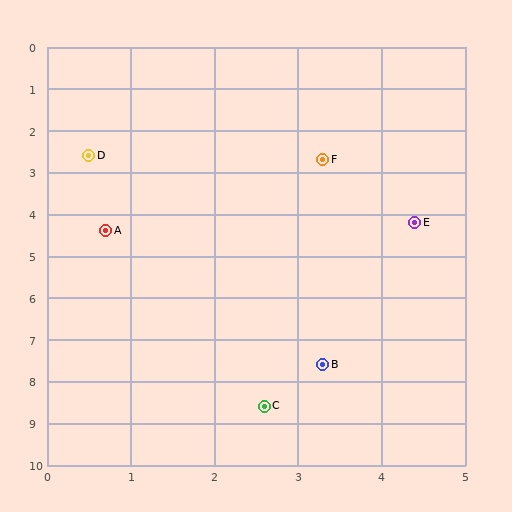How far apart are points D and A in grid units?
Points D and A are about 1.8 grid units apart.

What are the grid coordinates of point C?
Point C is at approximately (2.6, 8.6).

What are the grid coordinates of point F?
Point F is at approximately (3.3, 2.7).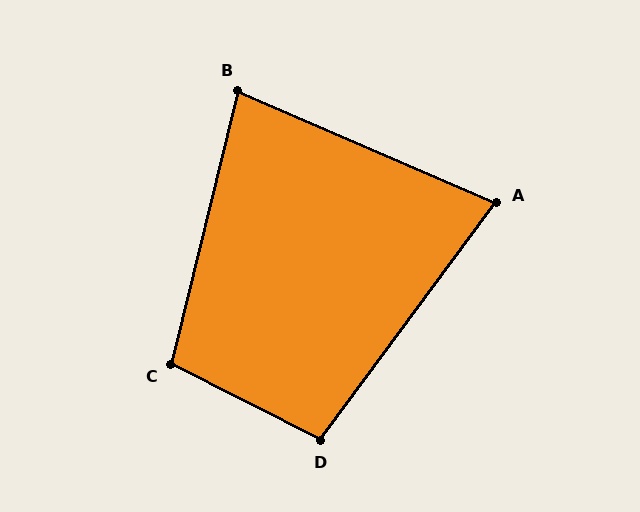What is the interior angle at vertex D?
Approximately 100 degrees (obtuse).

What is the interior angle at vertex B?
Approximately 80 degrees (acute).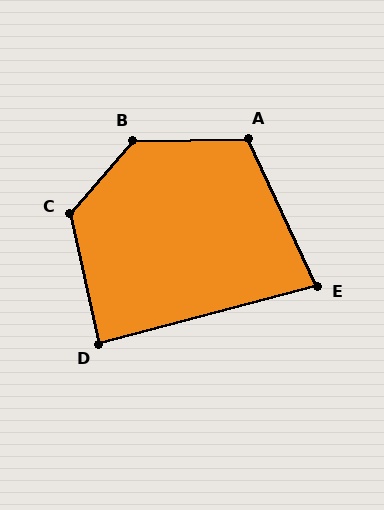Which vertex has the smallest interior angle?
E, at approximately 80 degrees.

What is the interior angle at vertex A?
Approximately 114 degrees (obtuse).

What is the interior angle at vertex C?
Approximately 127 degrees (obtuse).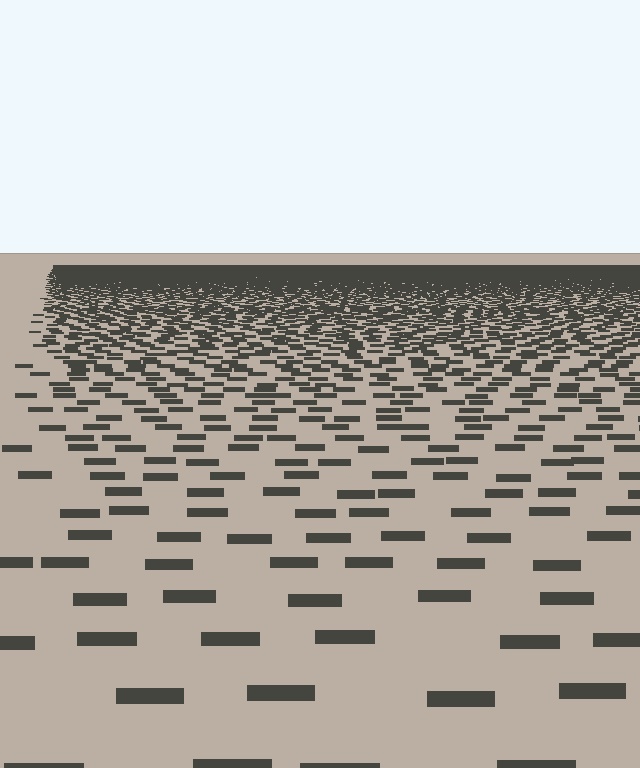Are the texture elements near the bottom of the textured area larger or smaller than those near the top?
Larger. Near the bottom, elements are closer to the viewer and appear at a bigger on-screen size.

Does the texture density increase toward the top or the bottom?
Density increases toward the top.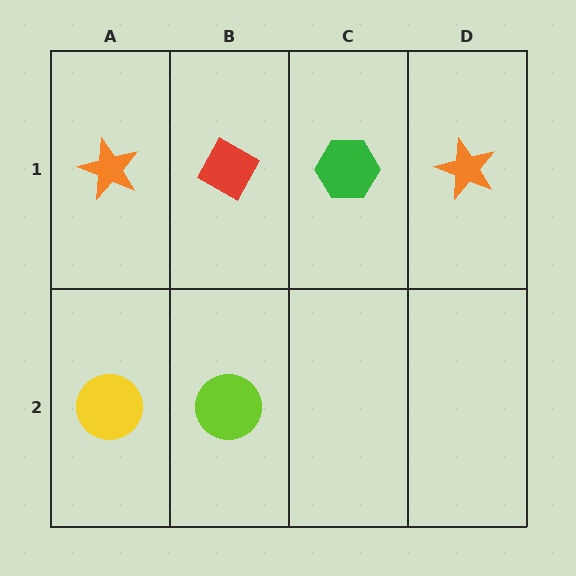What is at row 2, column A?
A yellow circle.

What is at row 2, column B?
A lime circle.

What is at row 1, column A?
An orange star.